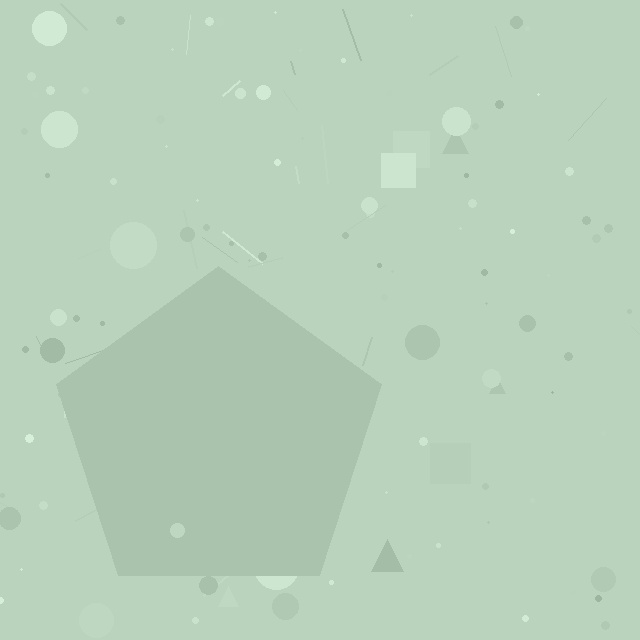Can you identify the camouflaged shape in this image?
The camouflaged shape is a pentagon.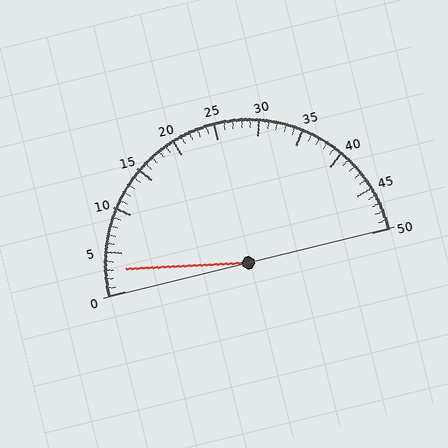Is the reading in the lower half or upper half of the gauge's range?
The reading is in the lower half of the range (0 to 50).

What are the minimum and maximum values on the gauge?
The gauge ranges from 0 to 50.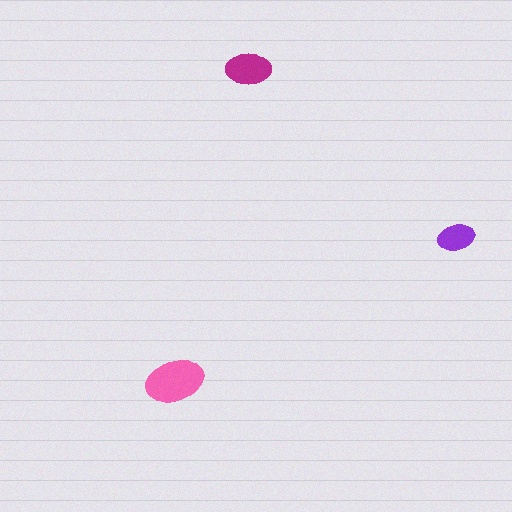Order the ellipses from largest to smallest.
the pink one, the magenta one, the purple one.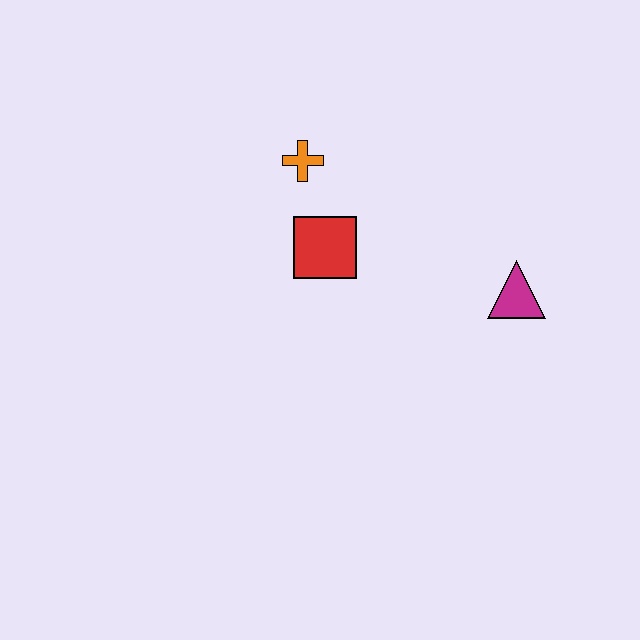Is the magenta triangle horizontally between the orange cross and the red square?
No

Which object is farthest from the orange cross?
The magenta triangle is farthest from the orange cross.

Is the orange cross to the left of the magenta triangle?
Yes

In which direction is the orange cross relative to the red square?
The orange cross is above the red square.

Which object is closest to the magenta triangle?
The red square is closest to the magenta triangle.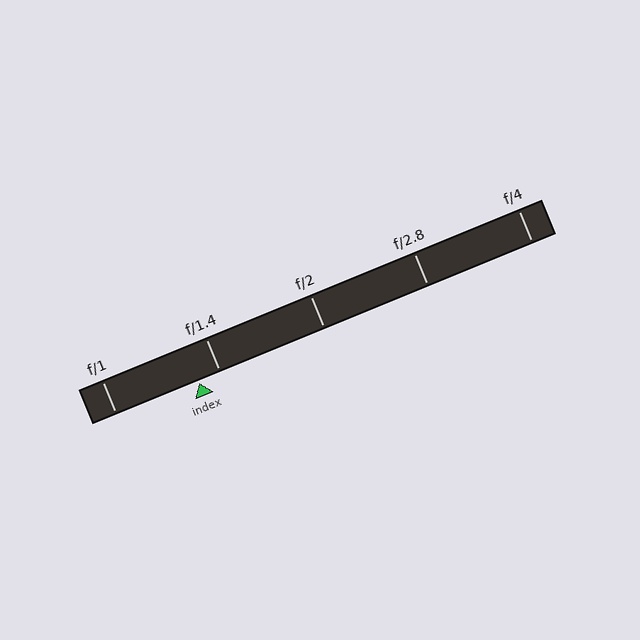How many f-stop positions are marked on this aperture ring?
There are 5 f-stop positions marked.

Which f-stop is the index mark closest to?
The index mark is closest to f/1.4.